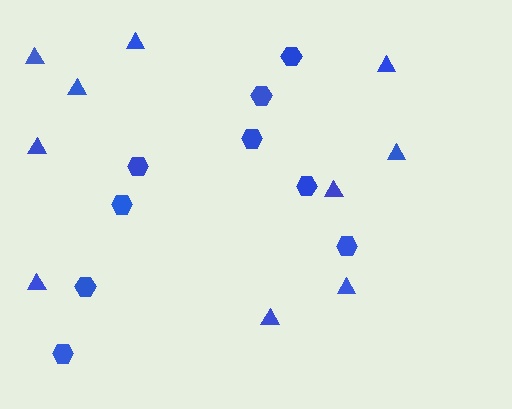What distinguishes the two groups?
There are 2 groups: one group of triangles (10) and one group of hexagons (9).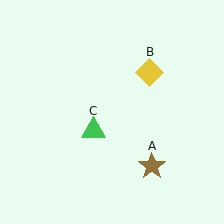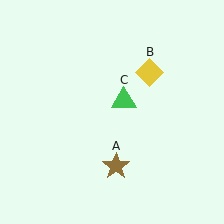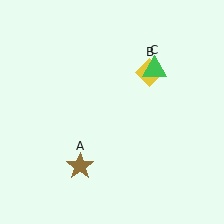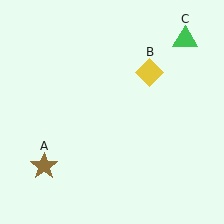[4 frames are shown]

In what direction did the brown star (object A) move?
The brown star (object A) moved left.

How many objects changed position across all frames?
2 objects changed position: brown star (object A), green triangle (object C).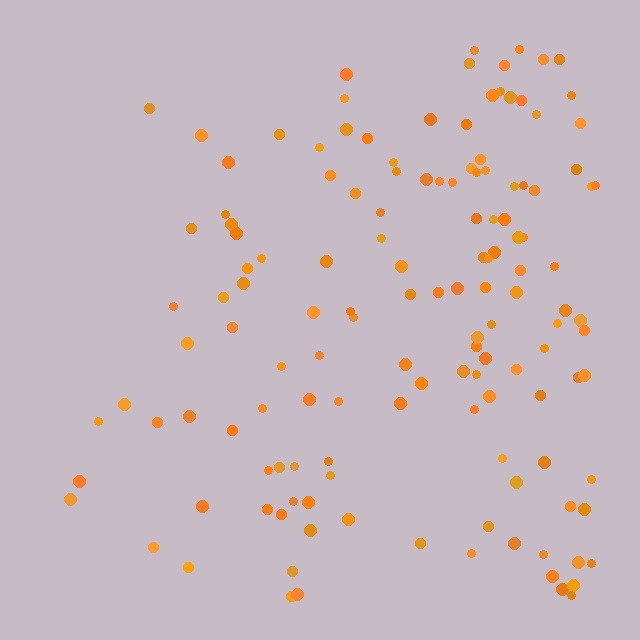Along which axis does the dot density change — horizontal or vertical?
Horizontal.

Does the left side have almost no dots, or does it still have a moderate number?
Still a moderate number, just noticeably fewer than the right.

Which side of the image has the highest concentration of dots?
The right.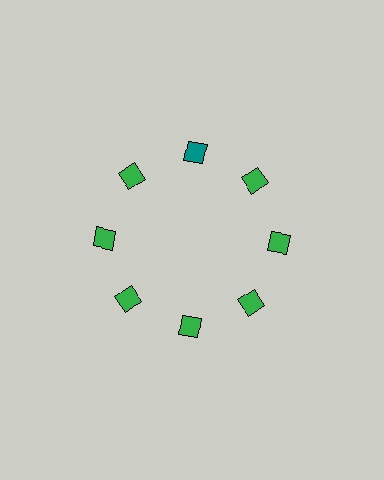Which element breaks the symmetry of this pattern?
The teal diamond at roughly the 12 o'clock position breaks the symmetry. All other shapes are green diamonds.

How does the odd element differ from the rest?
It has a different color: teal instead of green.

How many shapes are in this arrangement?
There are 8 shapes arranged in a ring pattern.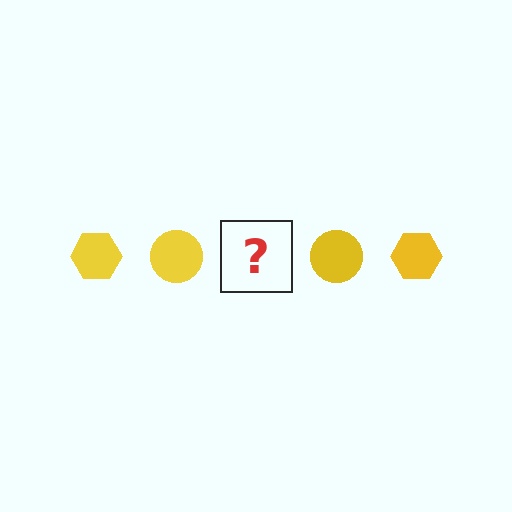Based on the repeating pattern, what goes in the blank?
The blank should be a yellow hexagon.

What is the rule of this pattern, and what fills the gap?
The rule is that the pattern cycles through hexagon, circle shapes in yellow. The gap should be filled with a yellow hexagon.